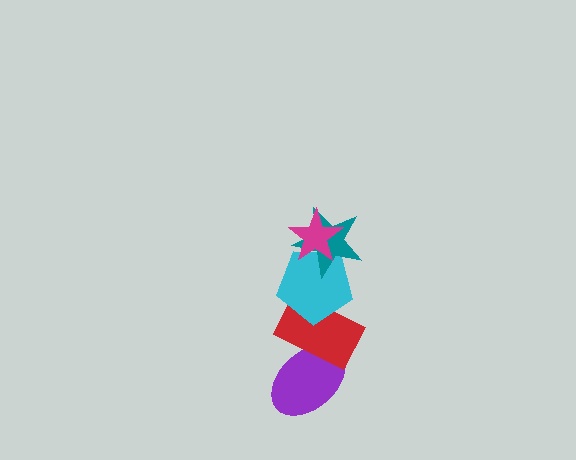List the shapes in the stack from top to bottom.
From top to bottom: the magenta star, the teal star, the cyan pentagon, the red rectangle, the purple ellipse.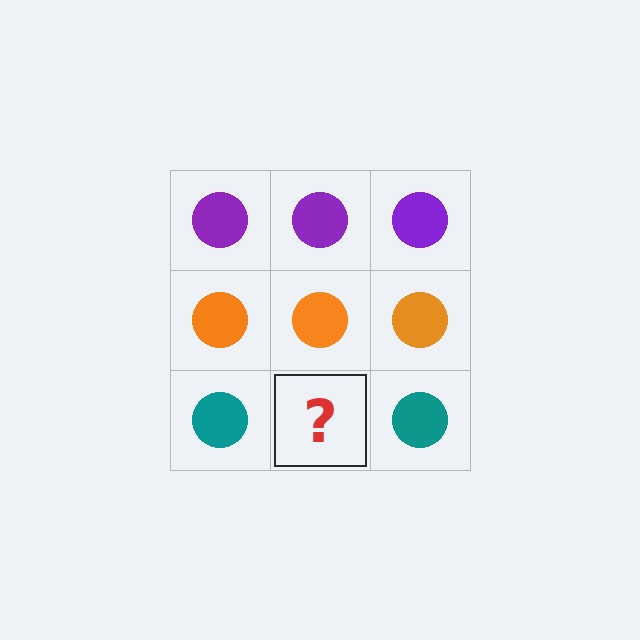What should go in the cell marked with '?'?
The missing cell should contain a teal circle.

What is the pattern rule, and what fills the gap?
The rule is that each row has a consistent color. The gap should be filled with a teal circle.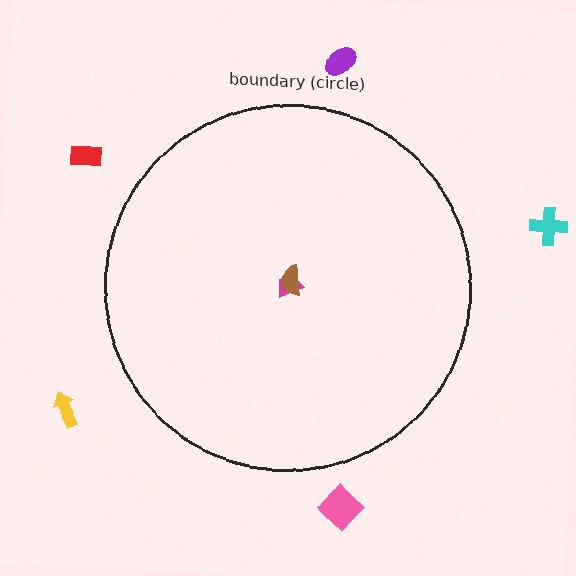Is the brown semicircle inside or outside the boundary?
Inside.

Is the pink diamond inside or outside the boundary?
Outside.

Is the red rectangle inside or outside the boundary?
Outside.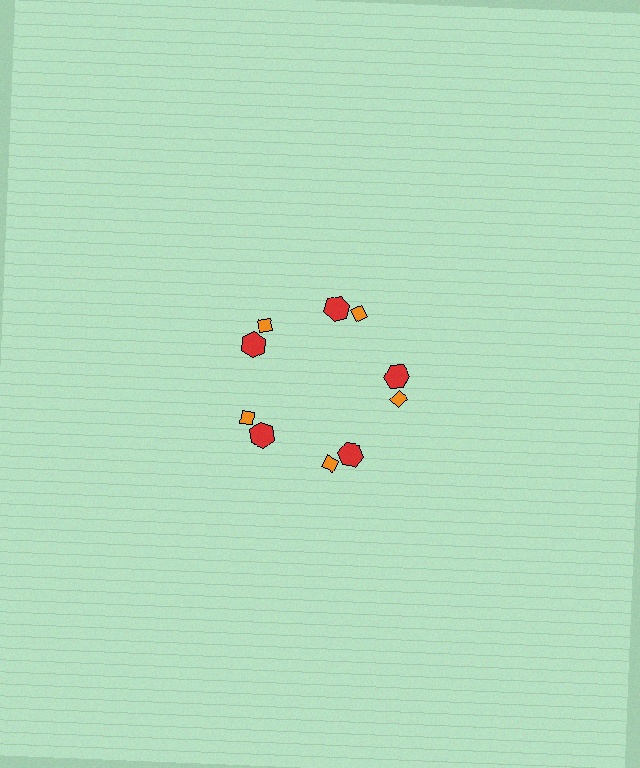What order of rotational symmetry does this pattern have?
This pattern has 5-fold rotational symmetry.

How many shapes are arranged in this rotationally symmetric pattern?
There are 10 shapes, arranged in 5 groups of 2.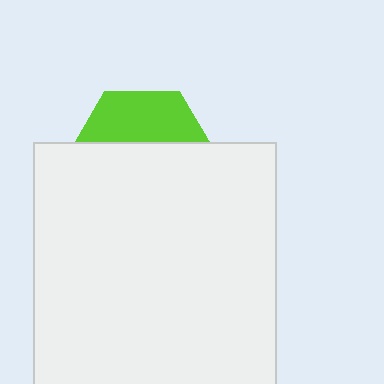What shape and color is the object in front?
The object in front is a white square.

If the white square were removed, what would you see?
You would see the complete lime hexagon.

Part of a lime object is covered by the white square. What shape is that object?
It is a hexagon.